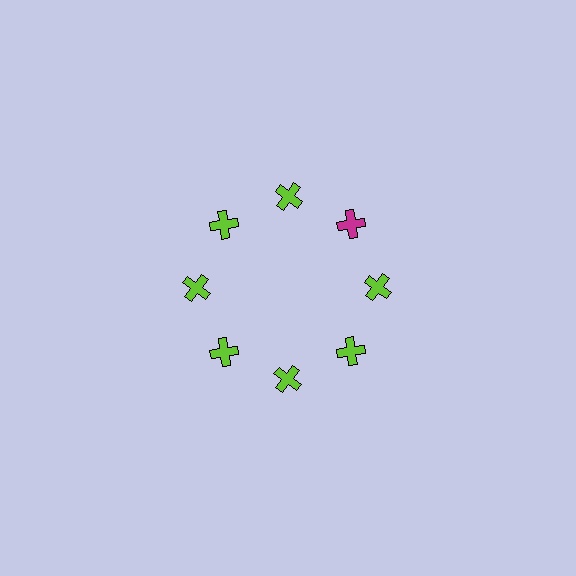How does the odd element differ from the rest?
It has a different color: magenta instead of lime.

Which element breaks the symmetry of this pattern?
The magenta cross at roughly the 2 o'clock position breaks the symmetry. All other shapes are lime crosses.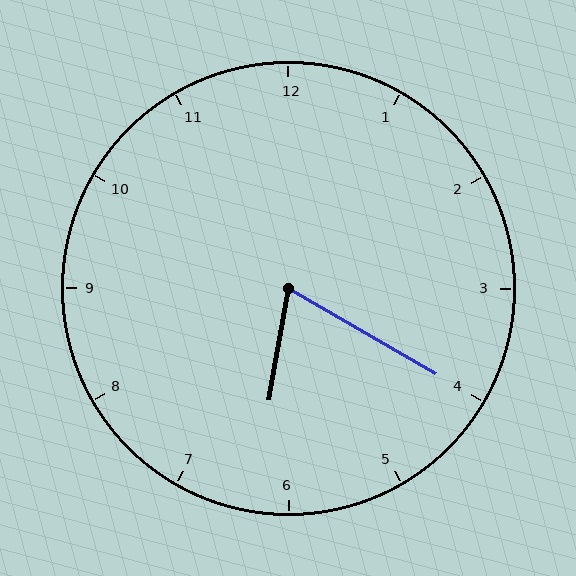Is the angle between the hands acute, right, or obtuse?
It is acute.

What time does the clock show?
6:20.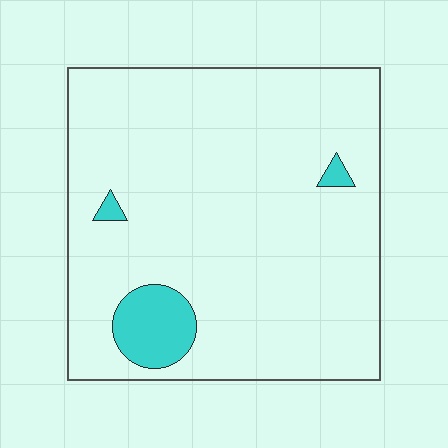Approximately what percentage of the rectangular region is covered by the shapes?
Approximately 5%.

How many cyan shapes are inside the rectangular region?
3.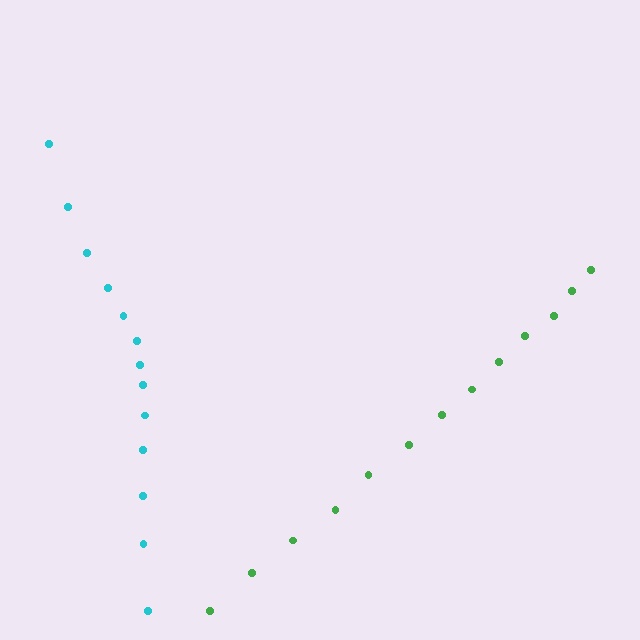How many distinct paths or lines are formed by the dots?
There are 2 distinct paths.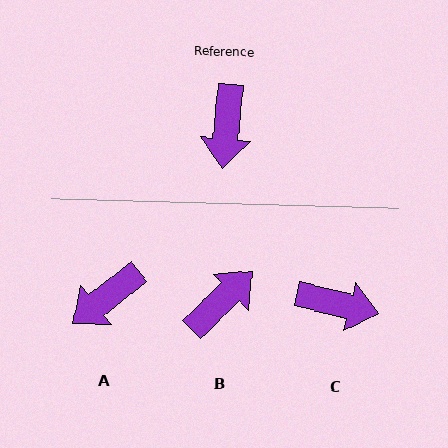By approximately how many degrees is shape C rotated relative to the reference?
Approximately 82 degrees counter-clockwise.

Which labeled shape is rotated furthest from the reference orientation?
B, about 140 degrees away.